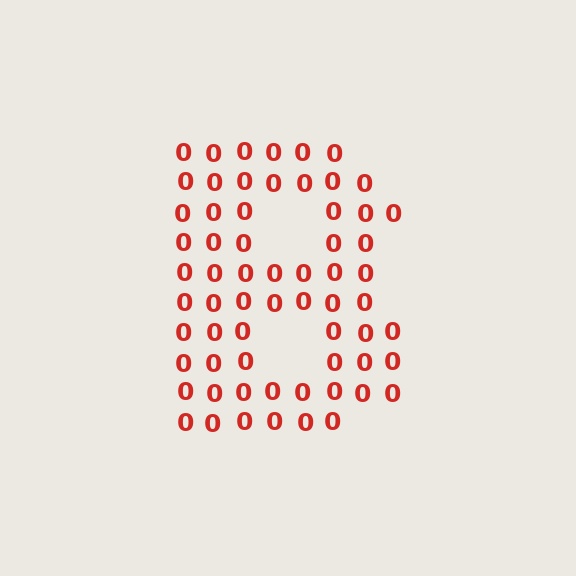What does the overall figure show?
The overall figure shows the letter B.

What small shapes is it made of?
It is made of small digit 0's.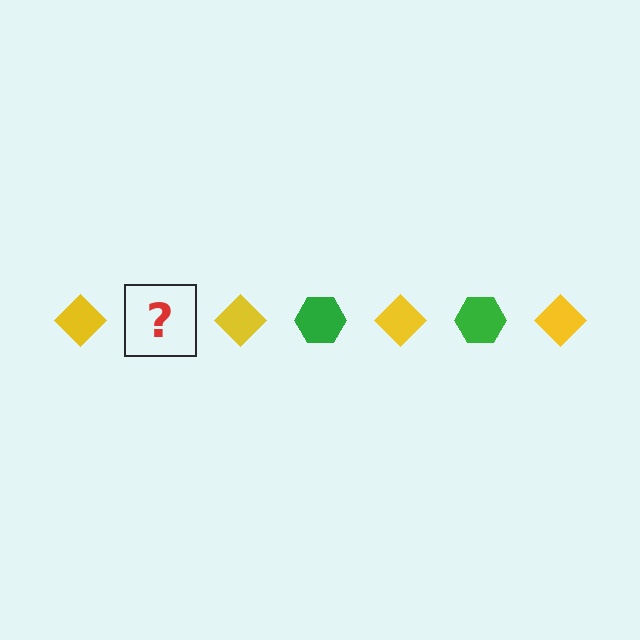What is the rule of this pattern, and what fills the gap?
The rule is that the pattern alternates between yellow diamond and green hexagon. The gap should be filled with a green hexagon.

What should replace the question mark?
The question mark should be replaced with a green hexagon.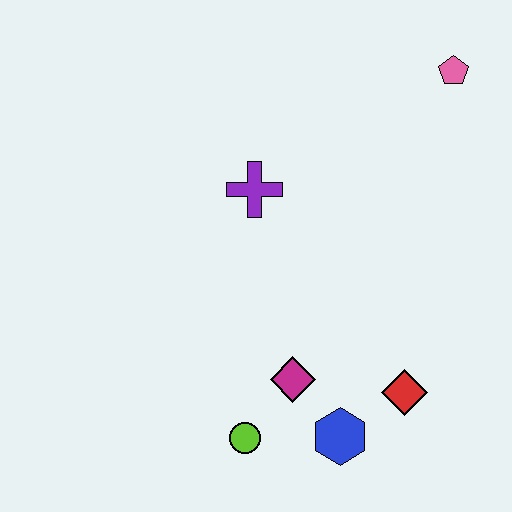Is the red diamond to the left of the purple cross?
No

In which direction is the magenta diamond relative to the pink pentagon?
The magenta diamond is below the pink pentagon.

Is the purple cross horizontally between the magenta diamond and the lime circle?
Yes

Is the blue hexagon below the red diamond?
Yes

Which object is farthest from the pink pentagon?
The lime circle is farthest from the pink pentagon.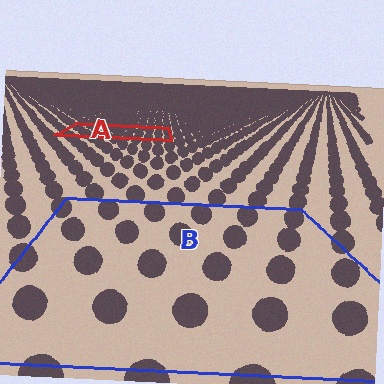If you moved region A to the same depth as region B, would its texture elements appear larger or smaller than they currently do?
They would appear larger. At a closer depth, the same texture elements are projected at a bigger on-screen size.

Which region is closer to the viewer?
Region B is closer. The texture elements there are larger and more spread out.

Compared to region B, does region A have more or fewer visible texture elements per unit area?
Region A has more texture elements per unit area — they are packed more densely because it is farther away.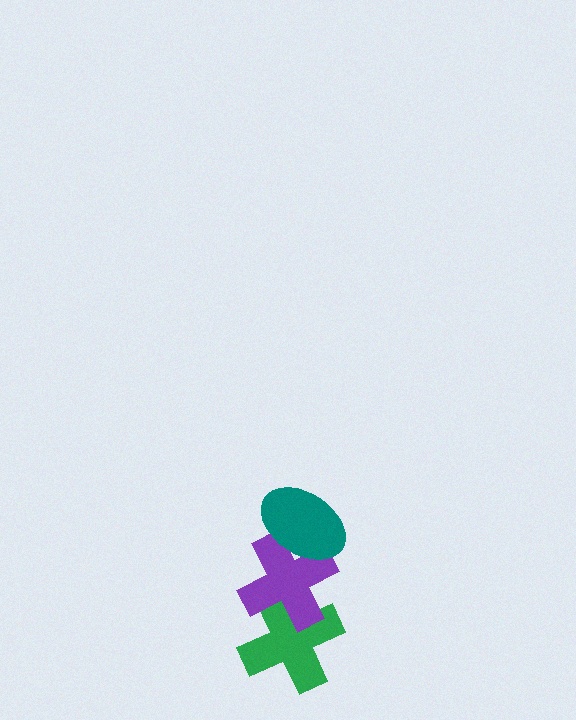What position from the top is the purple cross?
The purple cross is 2nd from the top.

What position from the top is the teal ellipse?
The teal ellipse is 1st from the top.